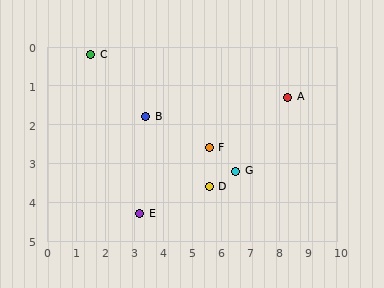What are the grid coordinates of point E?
Point E is at approximately (3.2, 4.3).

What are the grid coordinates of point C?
Point C is at approximately (1.5, 0.2).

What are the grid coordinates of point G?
Point G is at approximately (6.5, 3.2).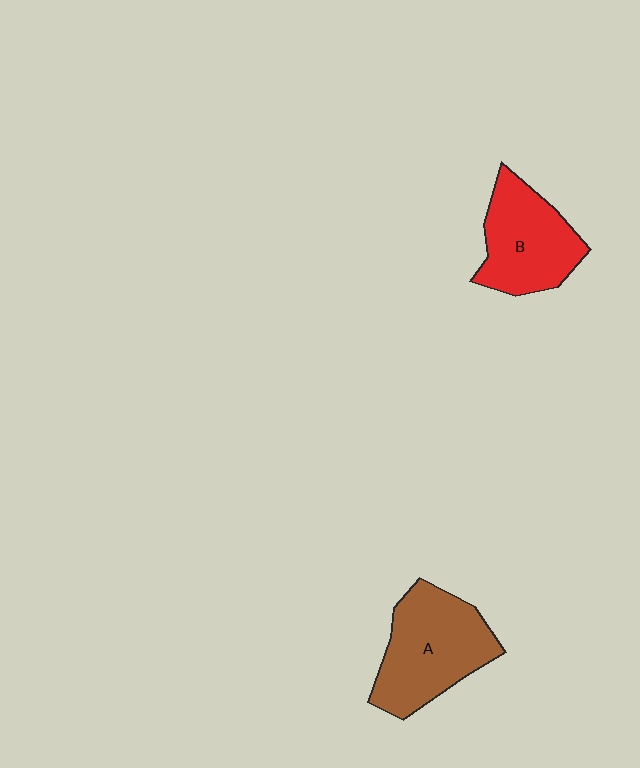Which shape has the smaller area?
Shape B (red).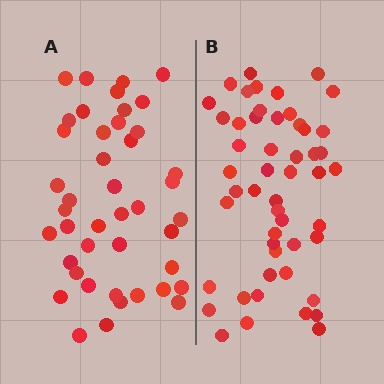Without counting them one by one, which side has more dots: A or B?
Region B (the right region) has more dots.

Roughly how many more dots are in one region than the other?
Region B has roughly 8 or so more dots than region A.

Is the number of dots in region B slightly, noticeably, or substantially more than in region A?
Region B has only slightly more — the two regions are fairly close. The ratio is roughly 1.2 to 1.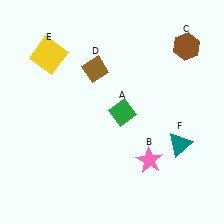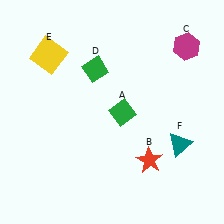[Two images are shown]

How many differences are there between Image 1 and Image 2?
There are 3 differences between the two images.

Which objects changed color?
B changed from pink to red. C changed from brown to magenta. D changed from brown to green.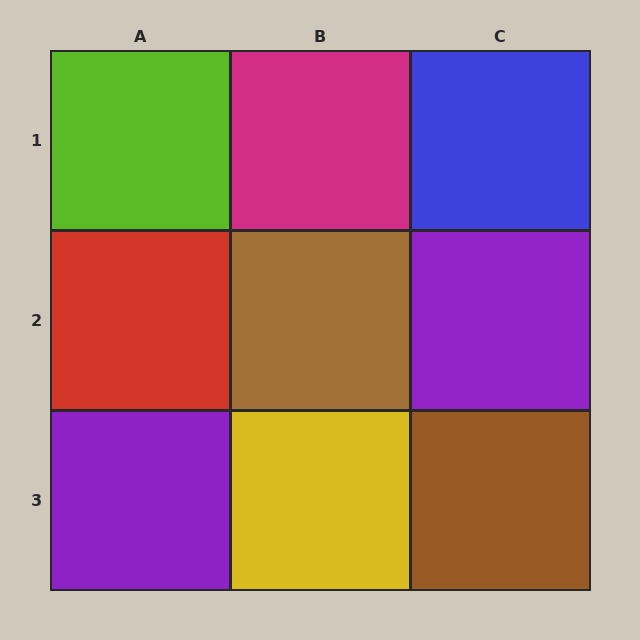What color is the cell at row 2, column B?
Brown.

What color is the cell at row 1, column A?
Lime.